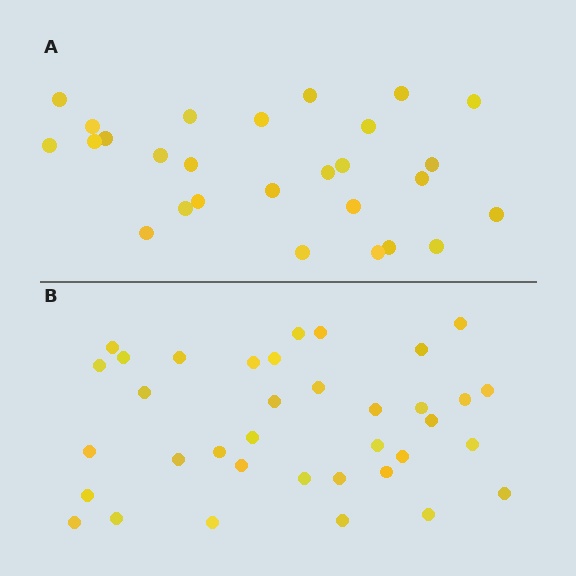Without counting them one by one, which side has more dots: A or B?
Region B (the bottom region) has more dots.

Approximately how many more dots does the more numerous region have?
Region B has roughly 8 or so more dots than region A.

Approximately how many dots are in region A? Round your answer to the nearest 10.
About 30 dots. (The exact count is 27, which rounds to 30.)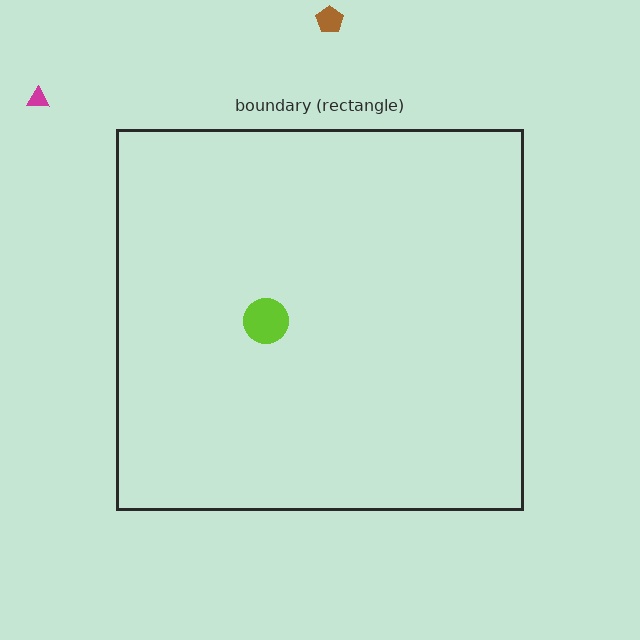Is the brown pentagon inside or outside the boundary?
Outside.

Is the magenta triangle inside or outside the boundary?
Outside.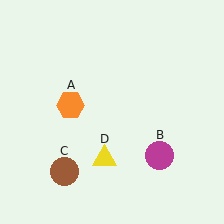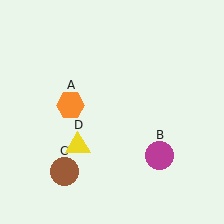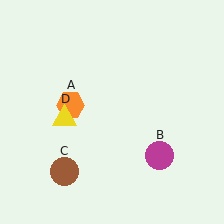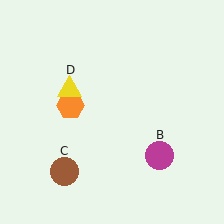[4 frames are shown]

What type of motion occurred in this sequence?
The yellow triangle (object D) rotated clockwise around the center of the scene.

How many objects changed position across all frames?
1 object changed position: yellow triangle (object D).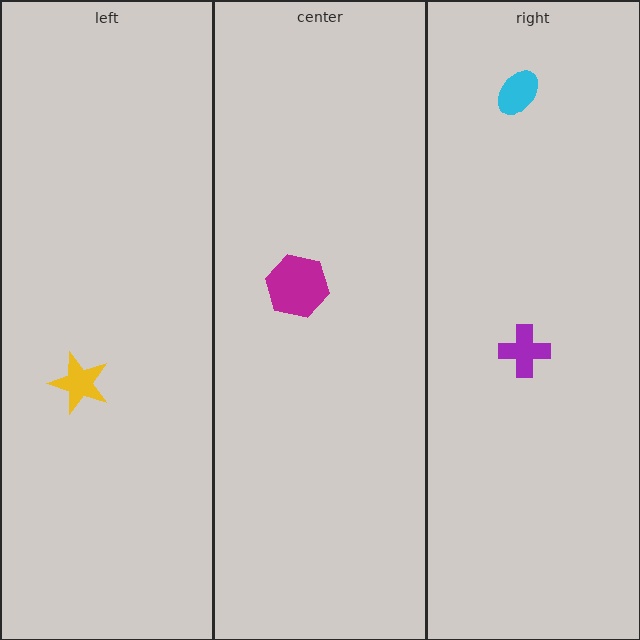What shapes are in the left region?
The yellow star.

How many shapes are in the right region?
2.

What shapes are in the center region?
The magenta hexagon.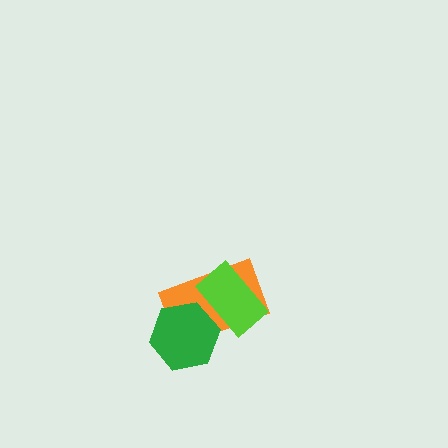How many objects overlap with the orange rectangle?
2 objects overlap with the orange rectangle.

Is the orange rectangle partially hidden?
Yes, it is partially covered by another shape.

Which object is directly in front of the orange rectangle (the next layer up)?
The lime rectangle is directly in front of the orange rectangle.